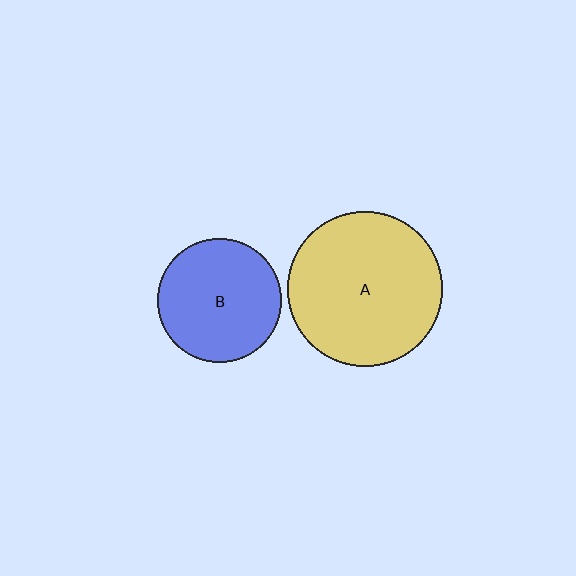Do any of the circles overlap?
No, none of the circles overlap.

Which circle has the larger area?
Circle A (yellow).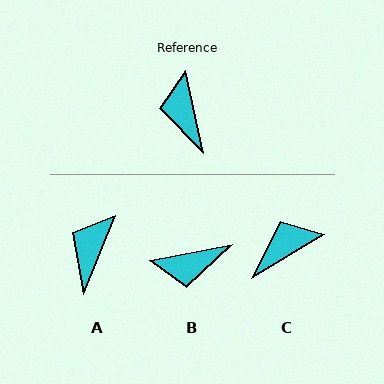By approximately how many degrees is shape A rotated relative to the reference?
Approximately 34 degrees clockwise.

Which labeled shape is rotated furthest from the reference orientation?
B, about 89 degrees away.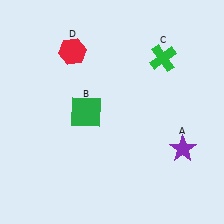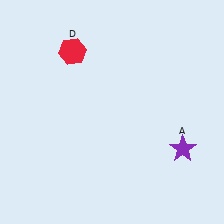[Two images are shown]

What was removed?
The green square (B), the green cross (C) were removed in Image 2.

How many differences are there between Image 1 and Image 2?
There are 2 differences between the two images.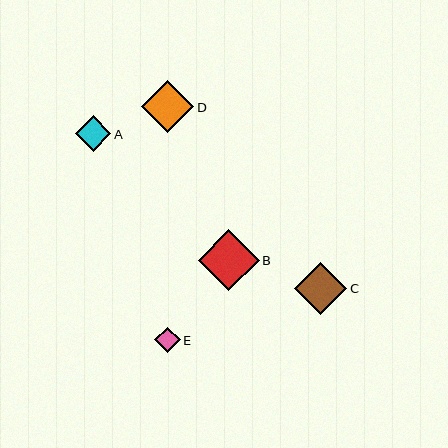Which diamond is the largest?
Diamond B is the largest with a size of approximately 61 pixels.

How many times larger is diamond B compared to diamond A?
Diamond B is approximately 1.7 times the size of diamond A.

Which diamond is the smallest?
Diamond E is the smallest with a size of approximately 25 pixels.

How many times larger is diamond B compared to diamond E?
Diamond B is approximately 2.4 times the size of diamond E.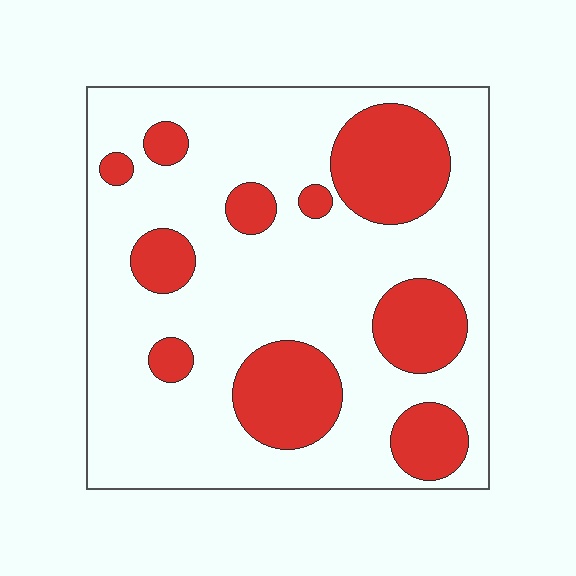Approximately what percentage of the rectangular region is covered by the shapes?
Approximately 25%.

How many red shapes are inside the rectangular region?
10.